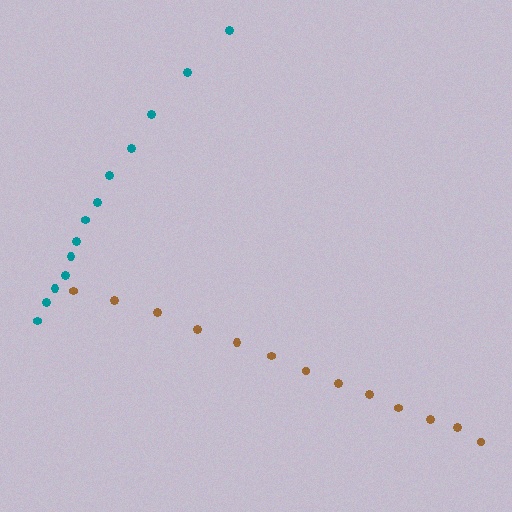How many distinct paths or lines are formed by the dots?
There are 2 distinct paths.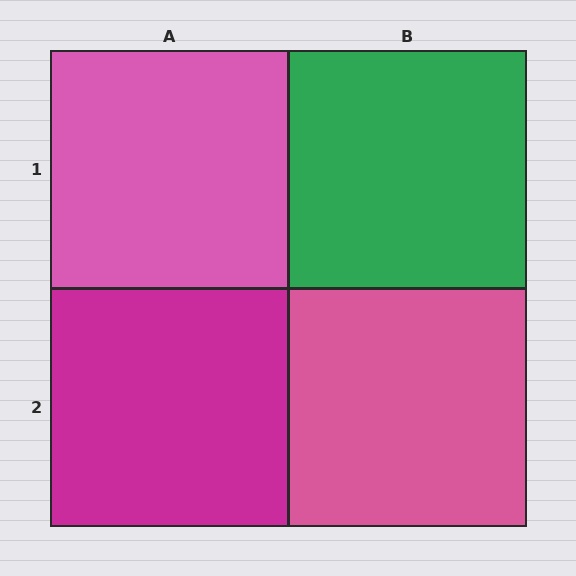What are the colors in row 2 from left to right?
Magenta, pink.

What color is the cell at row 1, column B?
Green.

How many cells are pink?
2 cells are pink.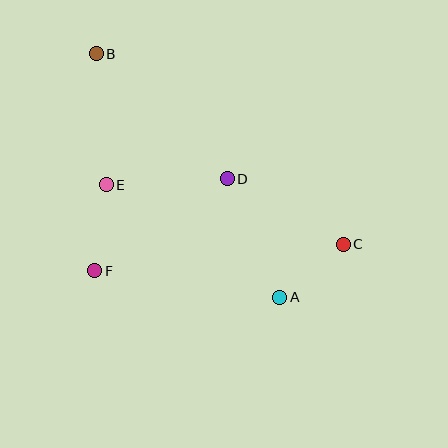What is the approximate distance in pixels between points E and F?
The distance between E and F is approximately 87 pixels.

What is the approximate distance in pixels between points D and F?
The distance between D and F is approximately 161 pixels.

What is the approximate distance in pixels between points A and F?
The distance between A and F is approximately 187 pixels.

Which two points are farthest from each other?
Points B and C are farthest from each other.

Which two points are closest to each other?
Points A and C are closest to each other.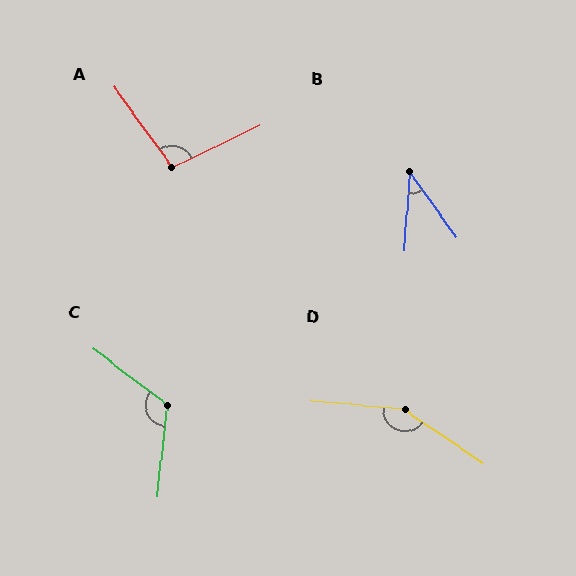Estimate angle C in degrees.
Approximately 121 degrees.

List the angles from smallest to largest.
B (39°), A (100°), C (121°), D (150°).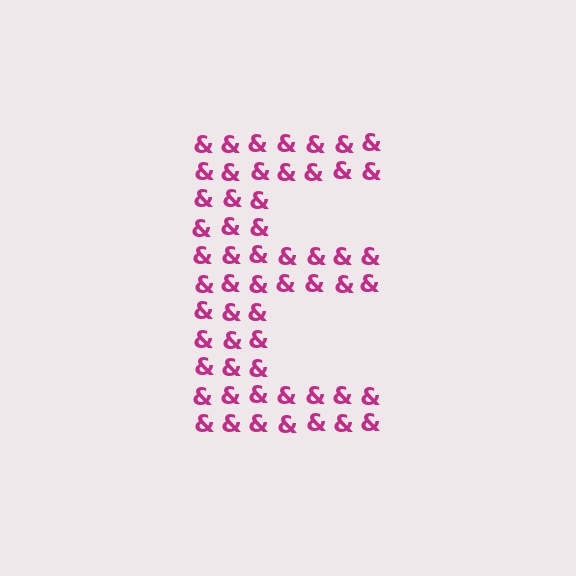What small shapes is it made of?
It is made of small ampersands.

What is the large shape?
The large shape is the letter E.